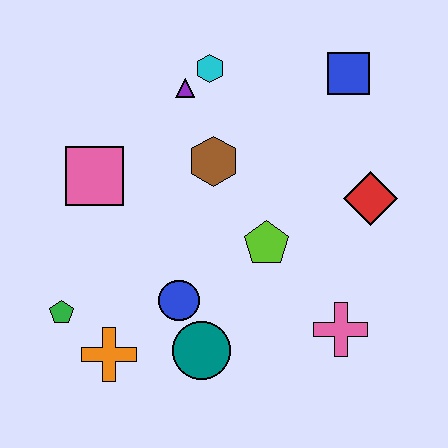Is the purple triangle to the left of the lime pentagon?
Yes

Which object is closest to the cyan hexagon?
The purple triangle is closest to the cyan hexagon.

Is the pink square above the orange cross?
Yes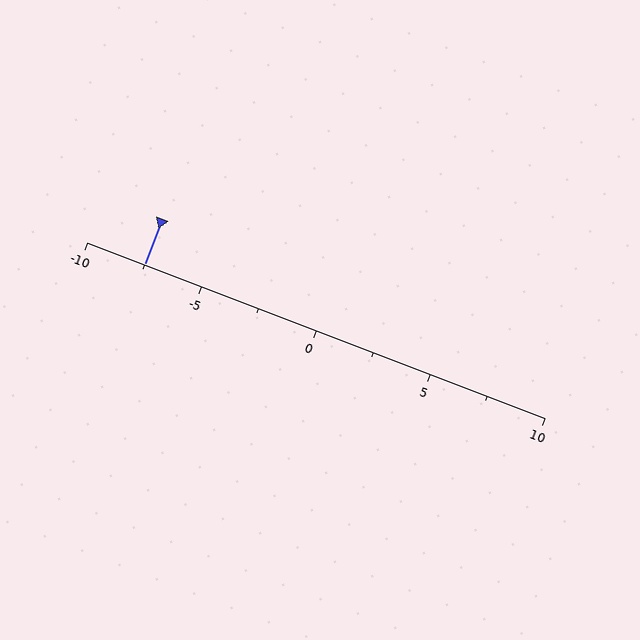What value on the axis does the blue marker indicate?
The marker indicates approximately -7.5.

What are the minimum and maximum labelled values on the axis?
The axis runs from -10 to 10.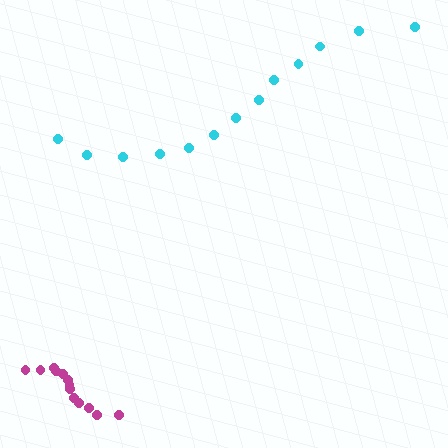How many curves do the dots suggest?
There are 2 distinct paths.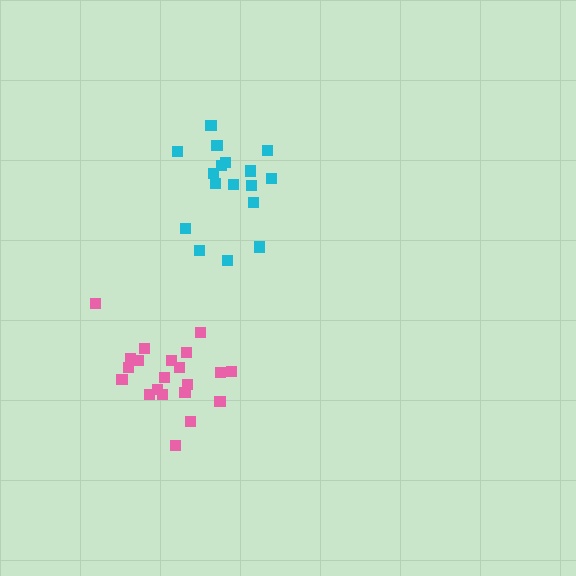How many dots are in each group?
Group 1: 21 dots, Group 2: 17 dots (38 total).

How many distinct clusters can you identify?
There are 2 distinct clusters.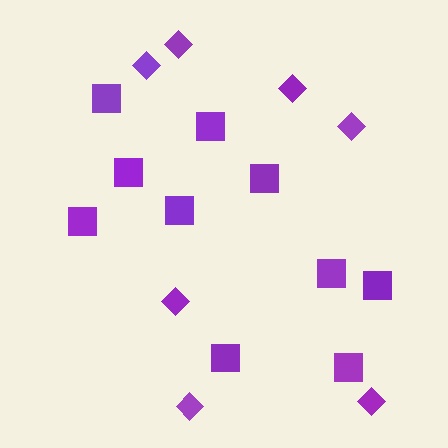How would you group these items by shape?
There are 2 groups: one group of squares (10) and one group of diamonds (7).